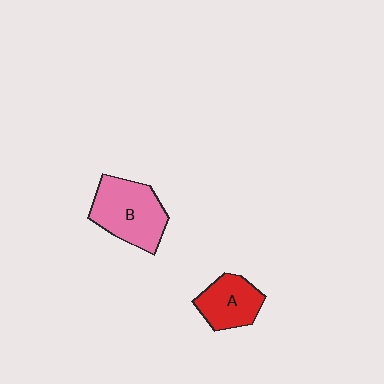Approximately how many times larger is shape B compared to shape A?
Approximately 1.5 times.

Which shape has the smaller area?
Shape A (red).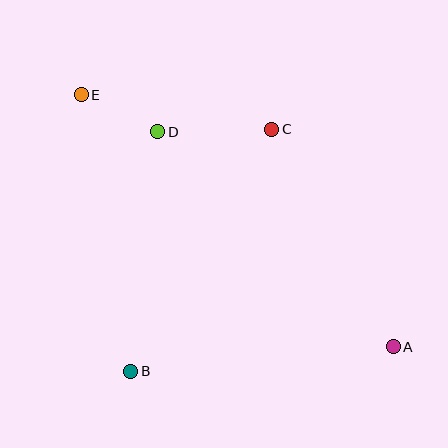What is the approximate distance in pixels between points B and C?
The distance between B and C is approximately 280 pixels.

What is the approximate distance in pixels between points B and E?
The distance between B and E is approximately 281 pixels.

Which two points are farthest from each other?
Points A and E are farthest from each other.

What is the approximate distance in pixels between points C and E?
The distance between C and E is approximately 194 pixels.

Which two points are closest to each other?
Points D and E are closest to each other.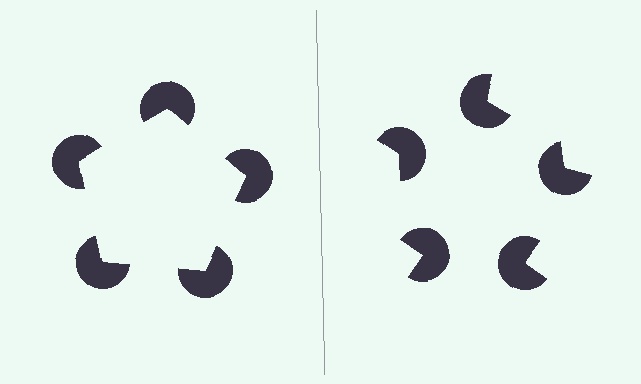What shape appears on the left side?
An illusory pentagon.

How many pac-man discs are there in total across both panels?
10 — 5 on each side.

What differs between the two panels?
The pac-man discs are positioned identically on both sides; only the wedge orientations differ. On the left they align to a pentagon; on the right they are misaligned.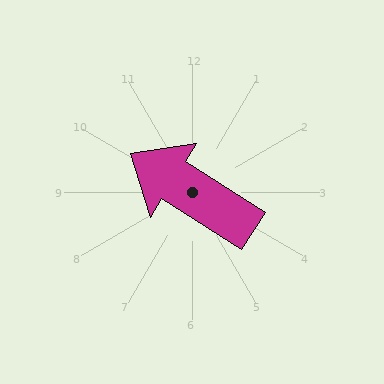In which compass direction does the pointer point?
Northwest.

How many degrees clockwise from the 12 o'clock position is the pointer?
Approximately 302 degrees.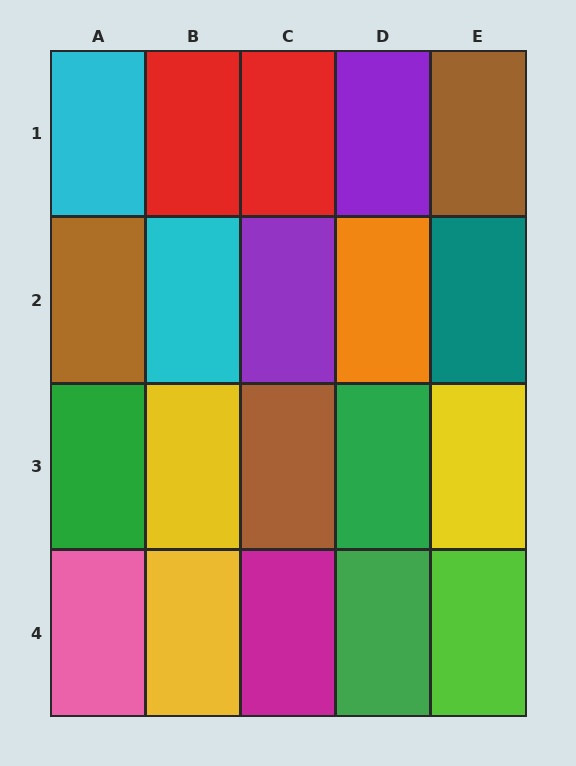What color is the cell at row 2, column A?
Brown.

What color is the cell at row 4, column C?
Magenta.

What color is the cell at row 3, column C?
Brown.